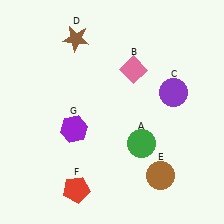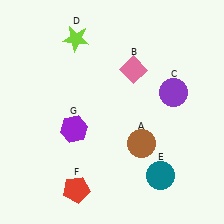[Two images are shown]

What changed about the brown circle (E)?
In Image 1, E is brown. In Image 2, it changed to teal.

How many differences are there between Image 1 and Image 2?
There are 3 differences between the two images.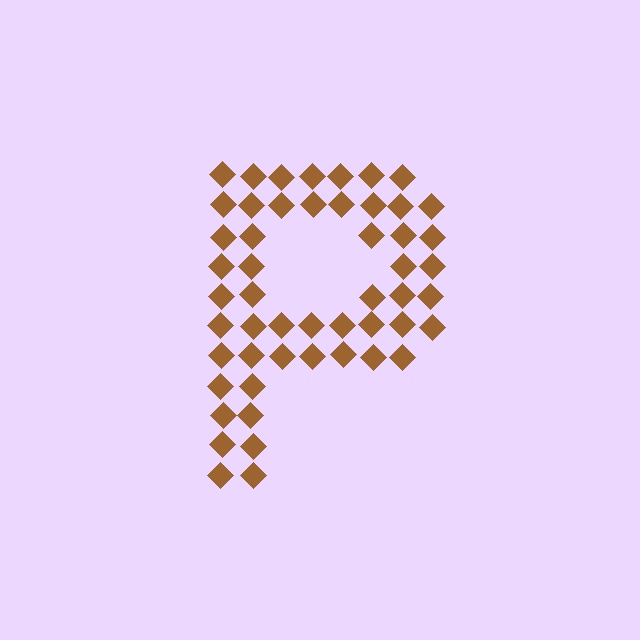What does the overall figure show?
The overall figure shows the letter P.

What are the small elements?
The small elements are diamonds.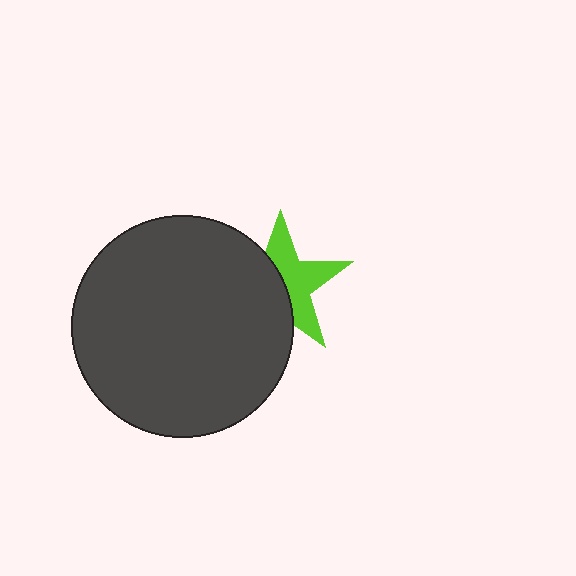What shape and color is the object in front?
The object in front is a dark gray circle.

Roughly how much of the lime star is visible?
About half of it is visible (roughly 51%).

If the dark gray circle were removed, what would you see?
You would see the complete lime star.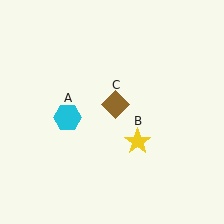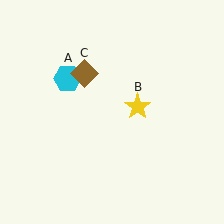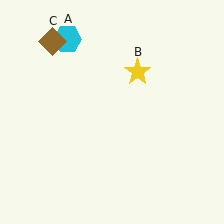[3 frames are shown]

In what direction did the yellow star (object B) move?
The yellow star (object B) moved up.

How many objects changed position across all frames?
3 objects changed position: cyan hexagon (object A), yellow star (object B), brown diamond (object C).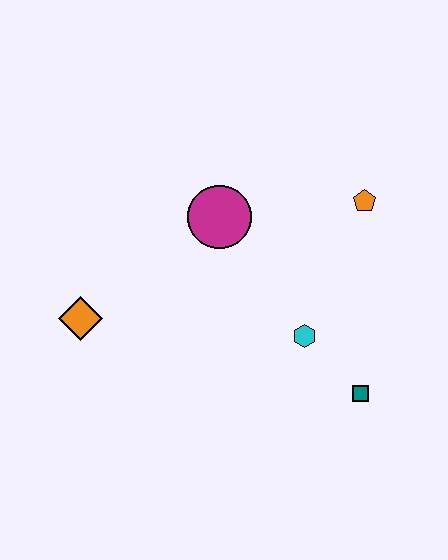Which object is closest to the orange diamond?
The magenta circle is closest to the orange diamond.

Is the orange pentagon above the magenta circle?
Yes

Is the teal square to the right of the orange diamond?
Yes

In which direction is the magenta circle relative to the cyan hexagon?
The magenta circle is above the cyan hexagon.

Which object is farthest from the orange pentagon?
The orange diamond is farthest from the orange pentagon.